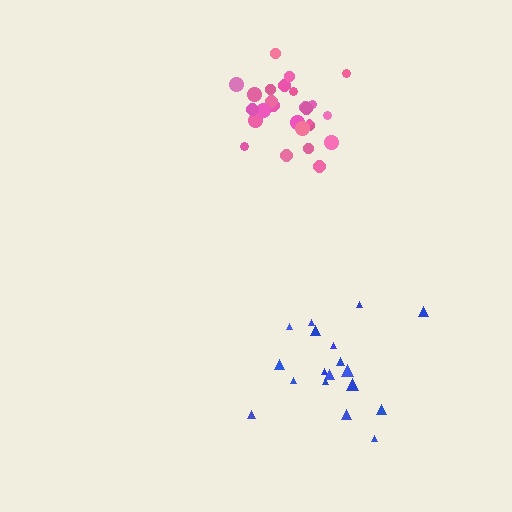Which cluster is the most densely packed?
Pink.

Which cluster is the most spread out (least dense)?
Blue.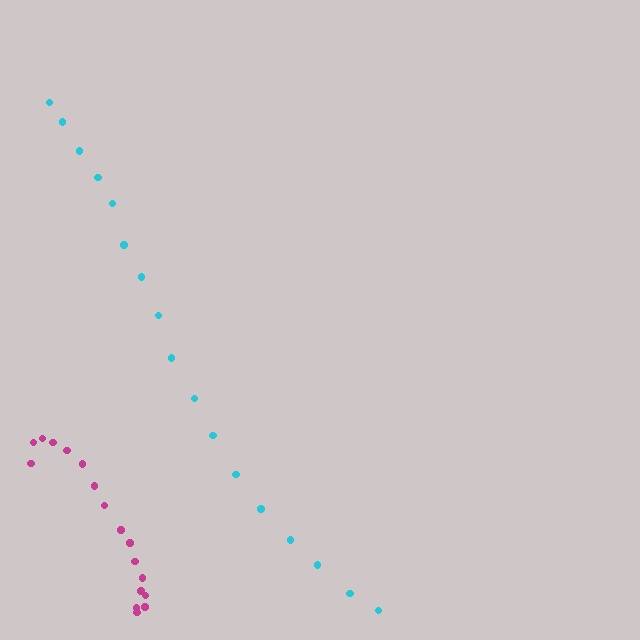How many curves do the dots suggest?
There are 2 distinct paths.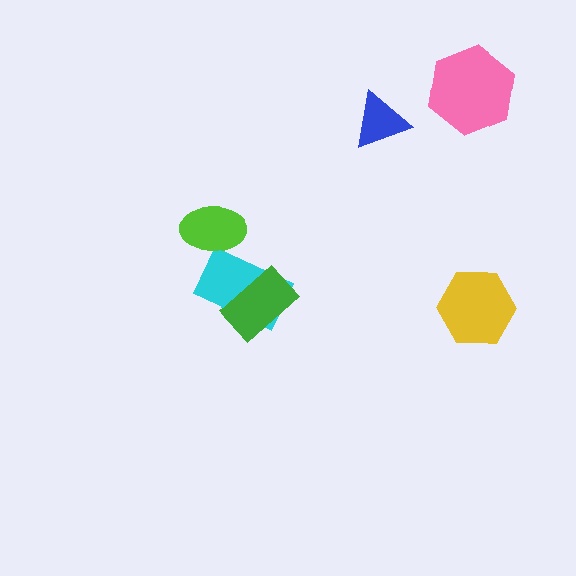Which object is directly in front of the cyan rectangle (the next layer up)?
The green rectangle is directly in front of the cyan rectangle.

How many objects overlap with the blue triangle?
0 objects overlap with the blue triangle.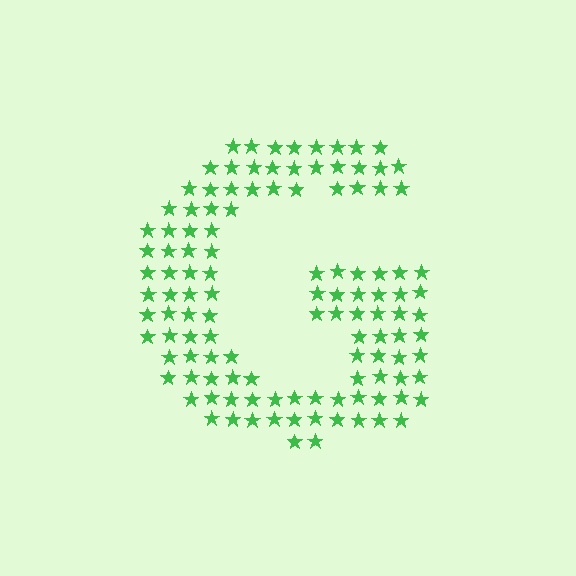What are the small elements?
The small elements are stars.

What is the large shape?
The large shape is the letter G.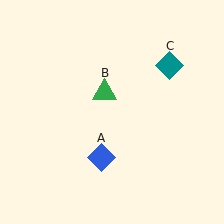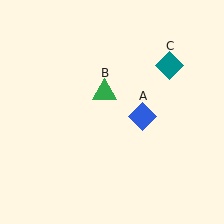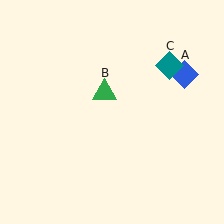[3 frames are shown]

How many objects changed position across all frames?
1 object changed position: blue diamond (object A).